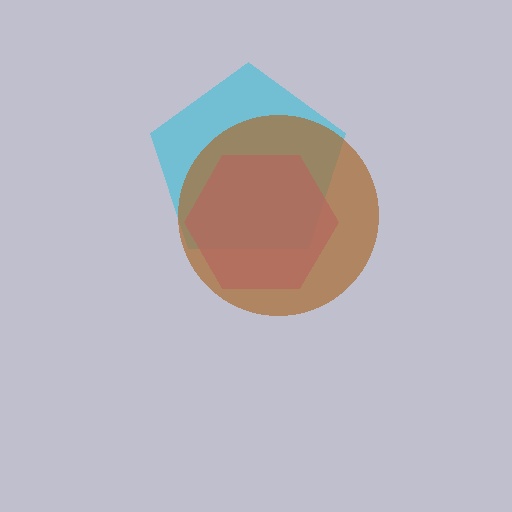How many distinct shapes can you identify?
There are 3 distinct shapes: a cyan pentagon, a pink hexagon, a brown circle.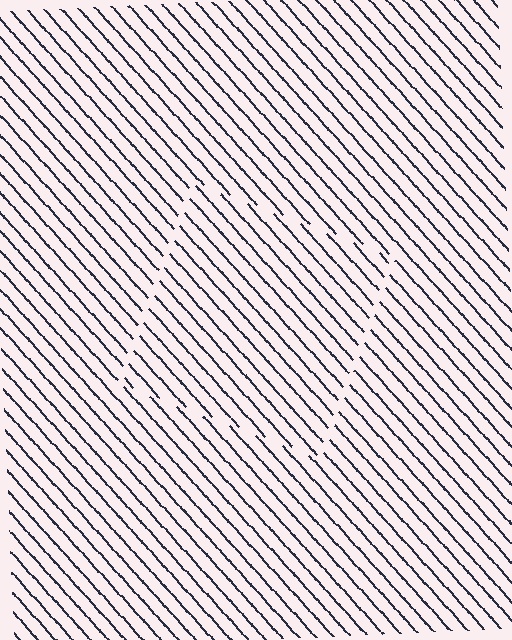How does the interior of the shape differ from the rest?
The interior of the shape contains the same grating, shifted by half a period — the contour is defined by the phase discontinuity where line-ends from the inner and outer gratings abut.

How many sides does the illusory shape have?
4 sides — the line-ends trace a square.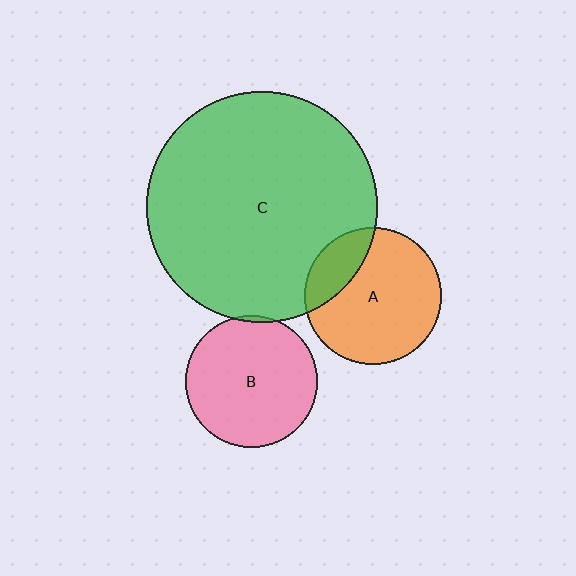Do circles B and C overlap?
Yes.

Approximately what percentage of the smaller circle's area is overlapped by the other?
Approximately 5%.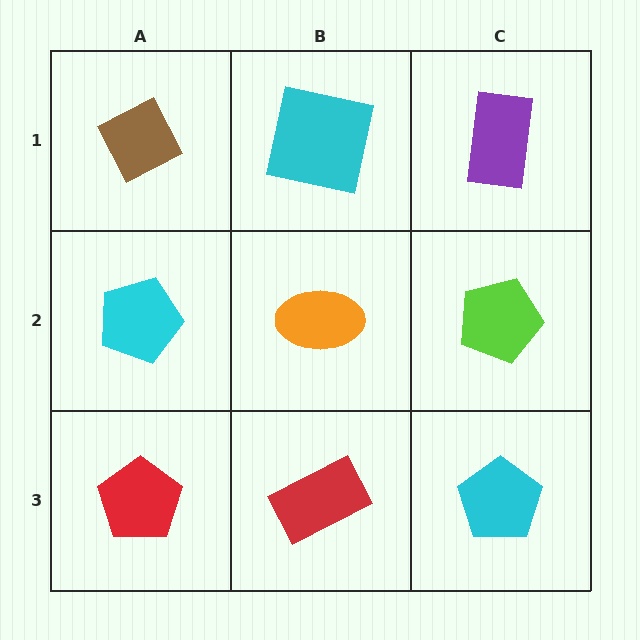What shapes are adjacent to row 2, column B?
A cyan square (row 1, column B), a red rectangle (row 3, column B), a cyan pentagon (row 2, column A), a lime pentagon (row 2, column C).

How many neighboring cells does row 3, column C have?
2.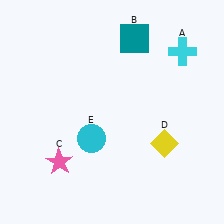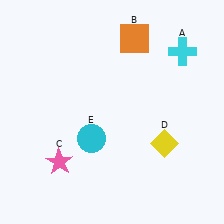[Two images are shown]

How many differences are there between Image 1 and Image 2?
There is 1 difference between the two images.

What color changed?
The square (B) changed from teal in Image 1 to orange in Image 2.